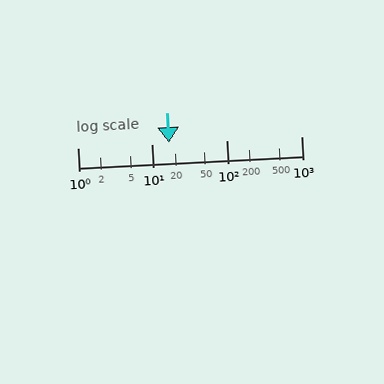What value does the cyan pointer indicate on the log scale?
The pointer indicates approximately 17.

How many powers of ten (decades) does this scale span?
The scale spans 3 decades, from 1 to 1000.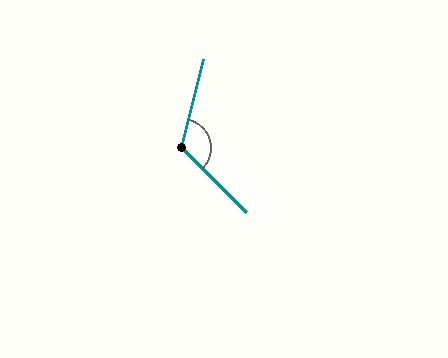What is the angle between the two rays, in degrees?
Approximately 121 degrees.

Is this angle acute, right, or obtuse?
It is obtuse.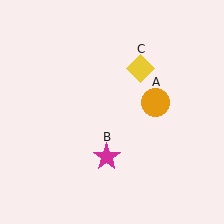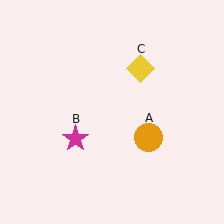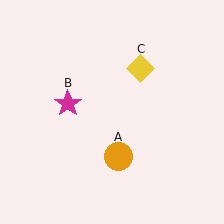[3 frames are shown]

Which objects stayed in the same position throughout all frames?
Yellow diamond (object C) remained stationary.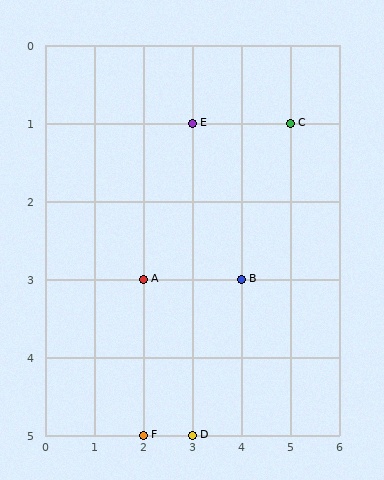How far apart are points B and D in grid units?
Points B and D are 1 column and 2 rows apart (about 2.2 grid units diagonally).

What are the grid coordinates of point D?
Point D is at grid coordinates (3, 5).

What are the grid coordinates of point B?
Point B is at grid coordinates (4, 3).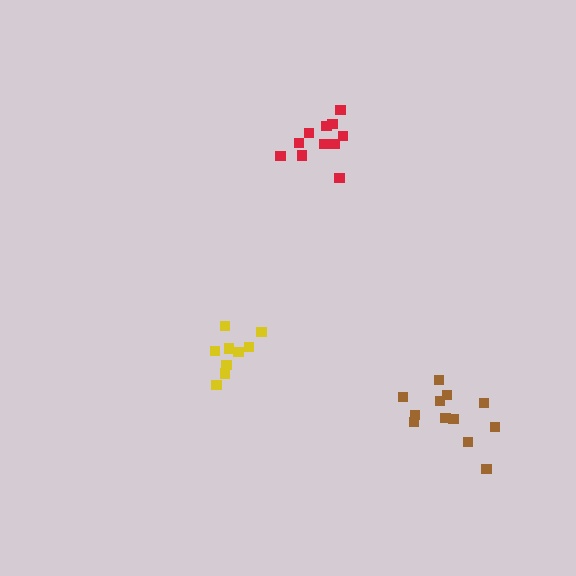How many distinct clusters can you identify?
There are 3 distinct clusters.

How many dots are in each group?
Group 1: 9 dots, Group 2: 12 dots, Group 3: 11 dots (32 total).